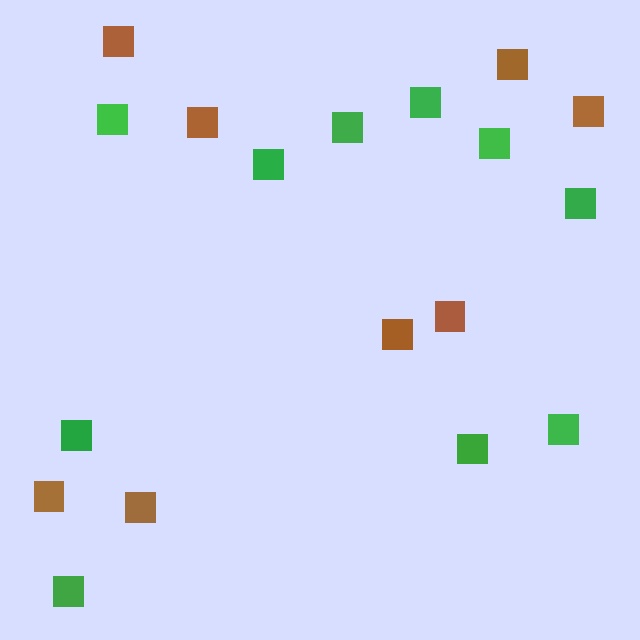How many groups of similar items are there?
There are 2 groups: one group of brown squares (8) and one group of green squares (10).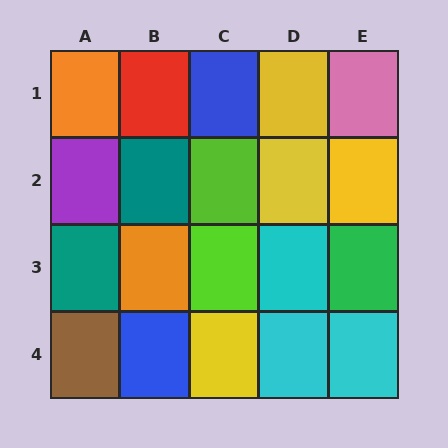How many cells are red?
1 cell is red.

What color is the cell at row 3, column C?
Lime.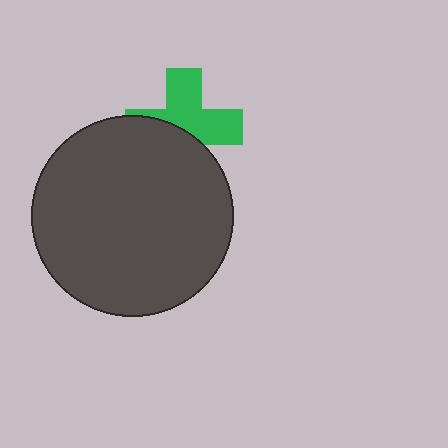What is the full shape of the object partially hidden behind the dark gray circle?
The partially hidden object is a green cross.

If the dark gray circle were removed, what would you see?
You would see the complete green cross.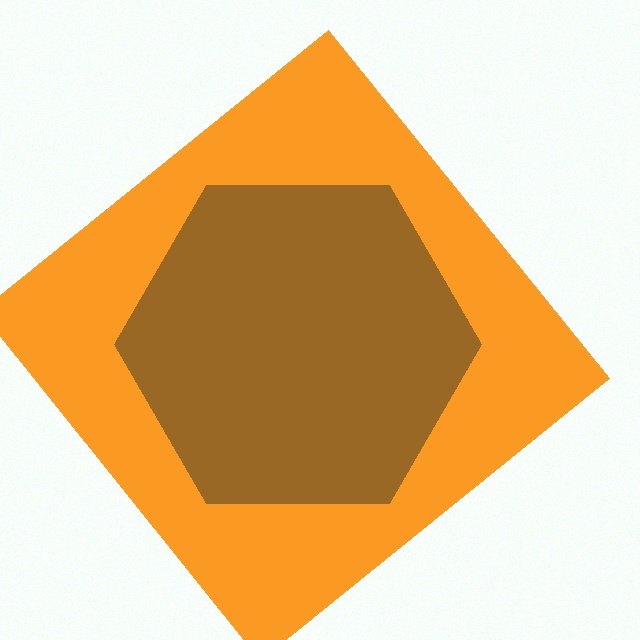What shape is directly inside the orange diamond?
The brown hexagon.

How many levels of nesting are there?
2.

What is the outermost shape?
The orange diamond.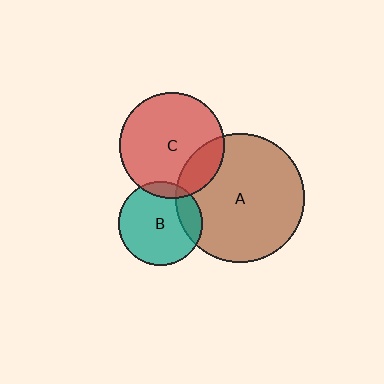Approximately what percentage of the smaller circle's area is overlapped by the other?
Approximately 20%.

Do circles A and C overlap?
Yes.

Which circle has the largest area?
Circle A (brown).